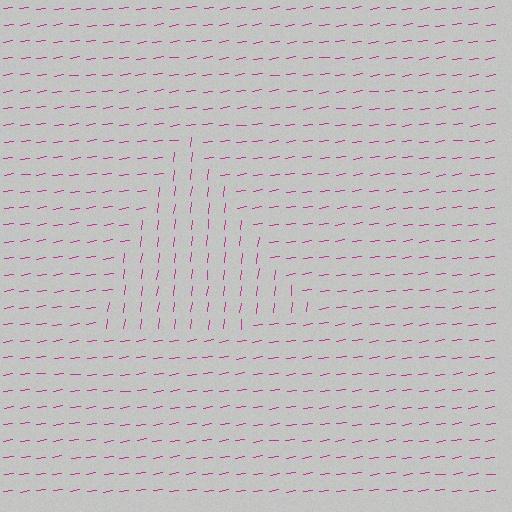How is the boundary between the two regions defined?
The boundary is defined purely by a change in line orientation (approximately 75 degrees difference). All lines are the same color and thickness.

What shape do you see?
I see a triangle.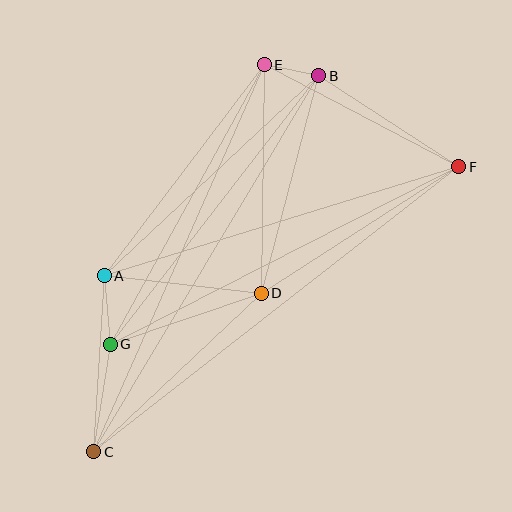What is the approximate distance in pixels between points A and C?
The distance between A and C is approximately 177 pixels.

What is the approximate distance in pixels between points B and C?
The distance between B and C is approximately 438 pixels.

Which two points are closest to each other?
Points B and E are closest to each other.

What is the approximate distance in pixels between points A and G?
The distance between A and G is approximately 69 pixels.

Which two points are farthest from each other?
Points C and F are farthest from each other.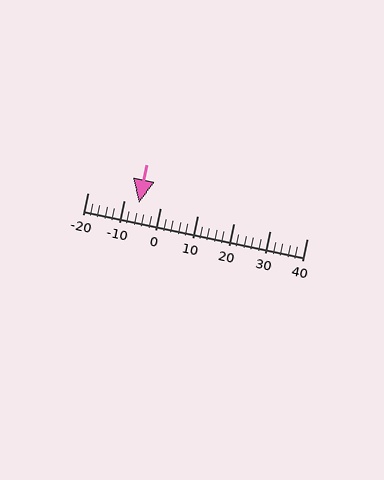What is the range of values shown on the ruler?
The ruler shows values from -20 to 40.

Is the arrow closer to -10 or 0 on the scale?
The arrow is closer to -10.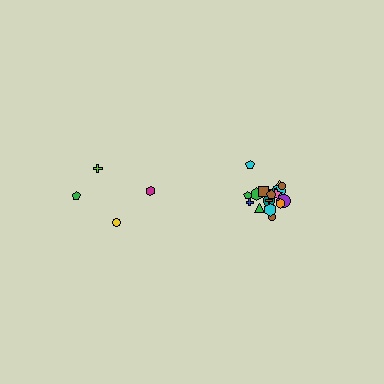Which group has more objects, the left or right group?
The right group.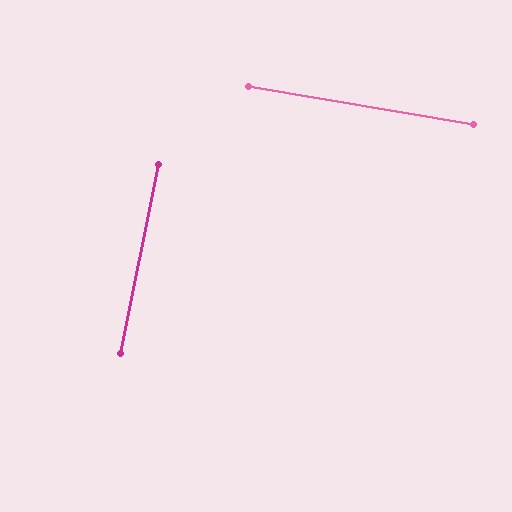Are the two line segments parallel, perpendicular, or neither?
Perpendicular — they meet at approximately 88°.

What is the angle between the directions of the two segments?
Approximately 88 degrees.